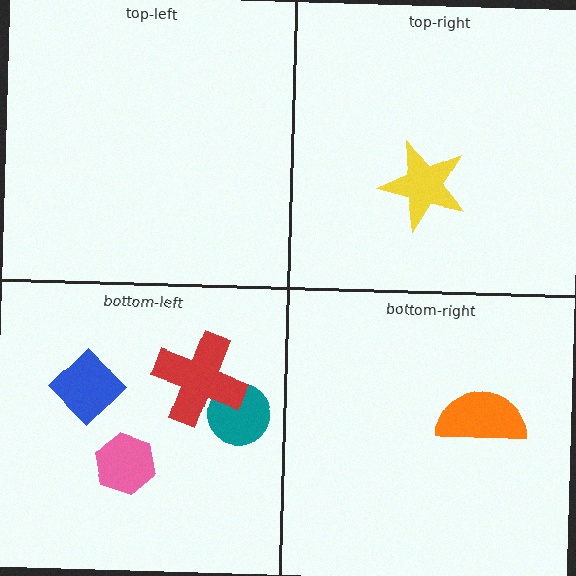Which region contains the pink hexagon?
The bottom-left region.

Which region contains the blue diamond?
The bottom-left region.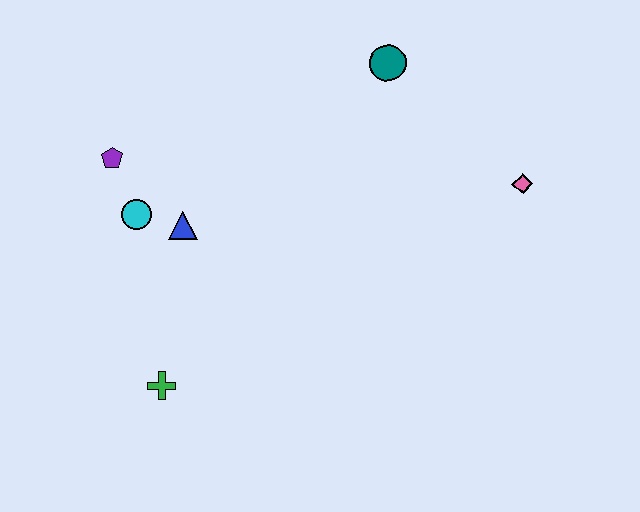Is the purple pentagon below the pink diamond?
No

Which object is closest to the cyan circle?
The blue triangle is closest to the cyan circle.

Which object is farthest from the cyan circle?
The pink diamond is farthest from the cyan circle.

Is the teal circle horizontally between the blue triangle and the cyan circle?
No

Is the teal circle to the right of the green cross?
Yes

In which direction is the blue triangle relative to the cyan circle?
The blue triangle is to the right of the cyan circle.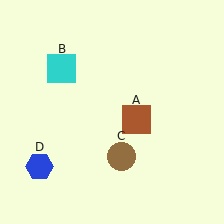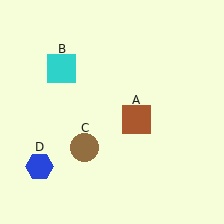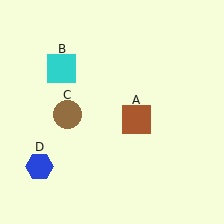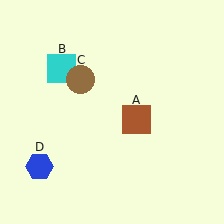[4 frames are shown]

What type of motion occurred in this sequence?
The brown circle (object C) rotated clockwise around the center of the scene.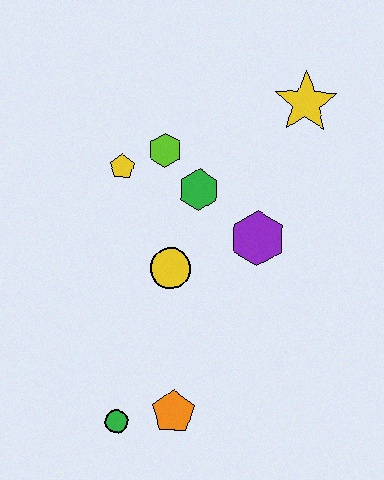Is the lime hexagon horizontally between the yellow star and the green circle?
Yes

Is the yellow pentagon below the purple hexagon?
No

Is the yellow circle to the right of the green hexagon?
No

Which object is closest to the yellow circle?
The green hexagon is closest to the yellow circle.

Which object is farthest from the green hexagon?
The green circle is farthest from the green hexagon.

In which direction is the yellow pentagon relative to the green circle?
The yellow pentagon is above the green circle.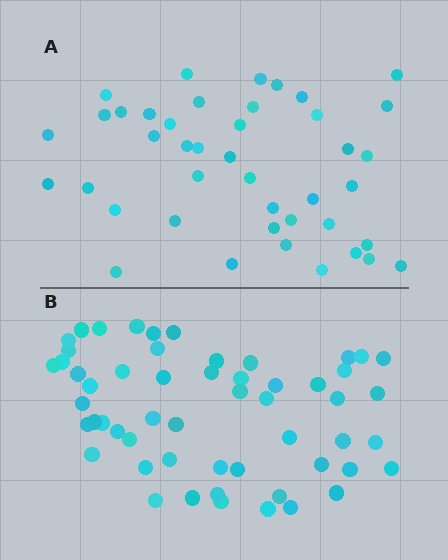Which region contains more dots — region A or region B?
Region B (the bottom region) has more dots.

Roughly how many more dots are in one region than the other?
Region B has approximately 15 more dots than region A.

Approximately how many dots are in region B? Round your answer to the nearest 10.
About 60 dots. (The exact count is 55, which rounds to 60.)